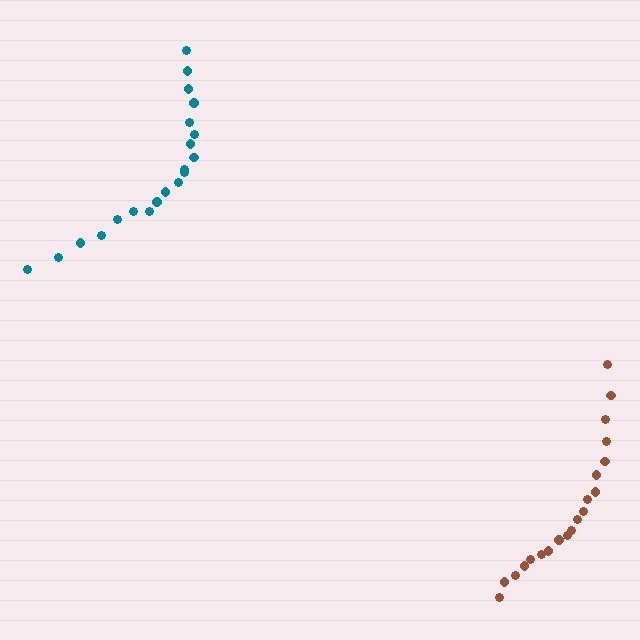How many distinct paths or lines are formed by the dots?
There are 2 distinct paths.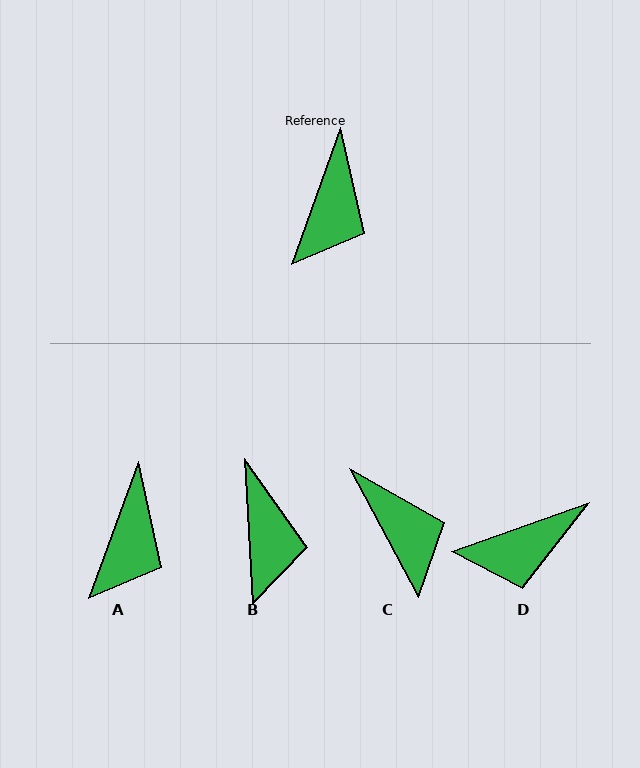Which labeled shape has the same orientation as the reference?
A.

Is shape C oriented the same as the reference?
No, it is off by about 48 degrees.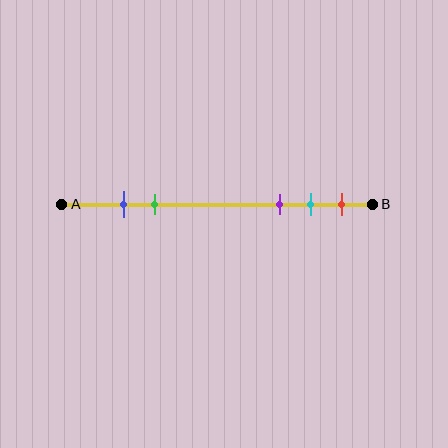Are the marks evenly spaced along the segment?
No, the marks are not evenly spaced.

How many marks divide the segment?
There are 5 marks dividing the segment.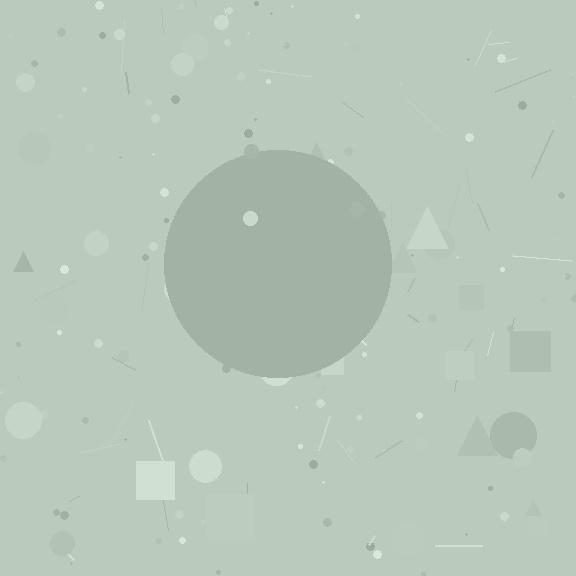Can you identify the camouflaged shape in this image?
The camouflaged shape is a circle.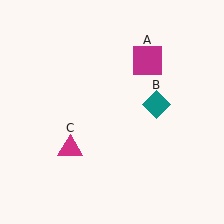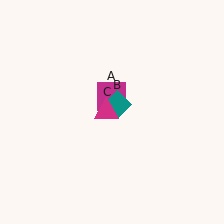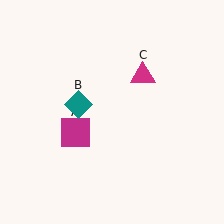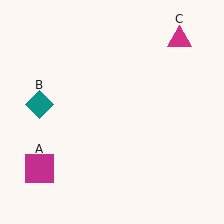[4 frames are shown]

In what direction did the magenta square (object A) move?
The magenta square (object A) moved down and to the left.